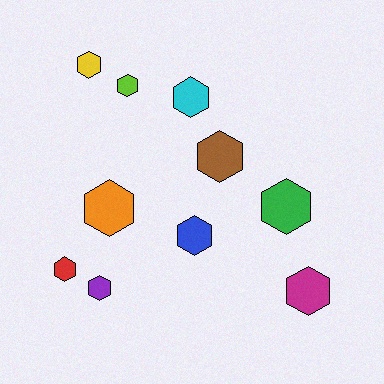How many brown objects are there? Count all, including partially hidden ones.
There is 1 brown object.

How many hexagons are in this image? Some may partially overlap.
There are 10 hexagons.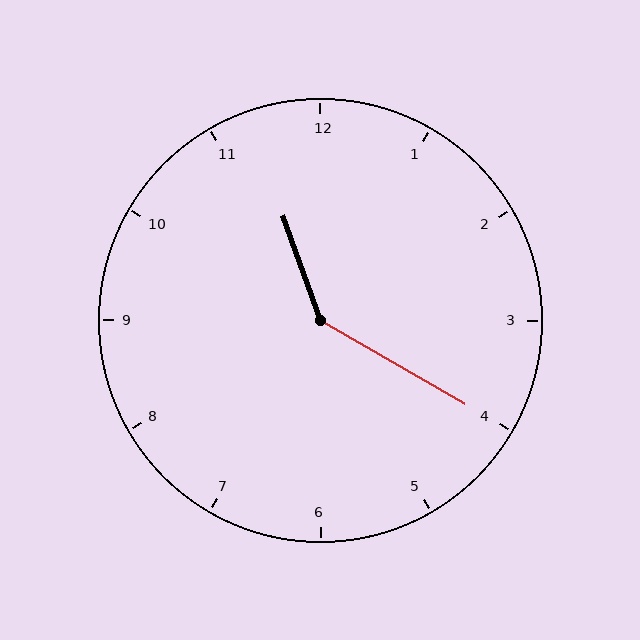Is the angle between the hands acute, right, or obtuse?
It is obtuse.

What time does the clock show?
11:20.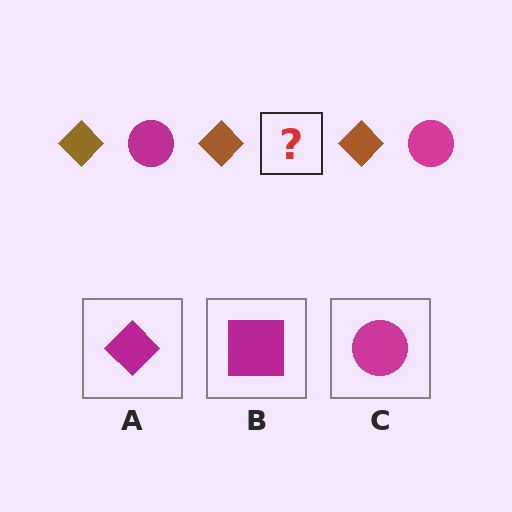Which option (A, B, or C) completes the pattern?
C.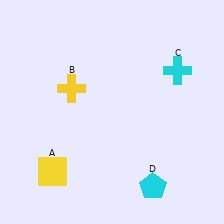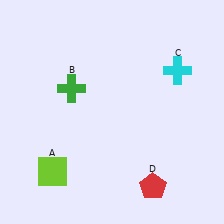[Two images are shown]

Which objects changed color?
A changed from yellow to lime. B changed from yellow to green. D changed from cyan to red.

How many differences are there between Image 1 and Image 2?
There are 3 differences between the two images.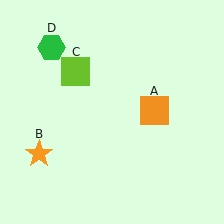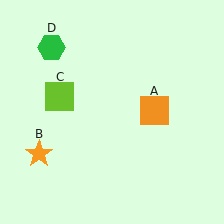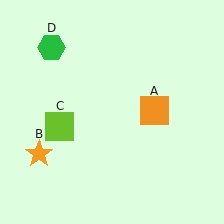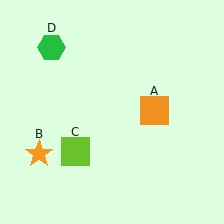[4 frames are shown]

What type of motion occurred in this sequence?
The lime square (object C) rotated counterclockwise around the center of the scene.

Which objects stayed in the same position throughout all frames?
Orange square (object A) and orange star (object B) and green hexagon (object D) remained stationary.